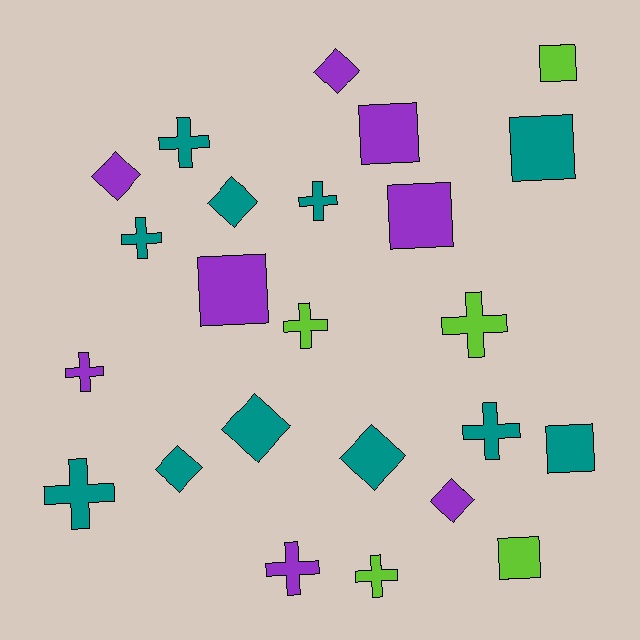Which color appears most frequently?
Teal, with 11 objects.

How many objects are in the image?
There are 24 objects.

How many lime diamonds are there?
There are no lime diamonds.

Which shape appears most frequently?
Cross, with 10 objects.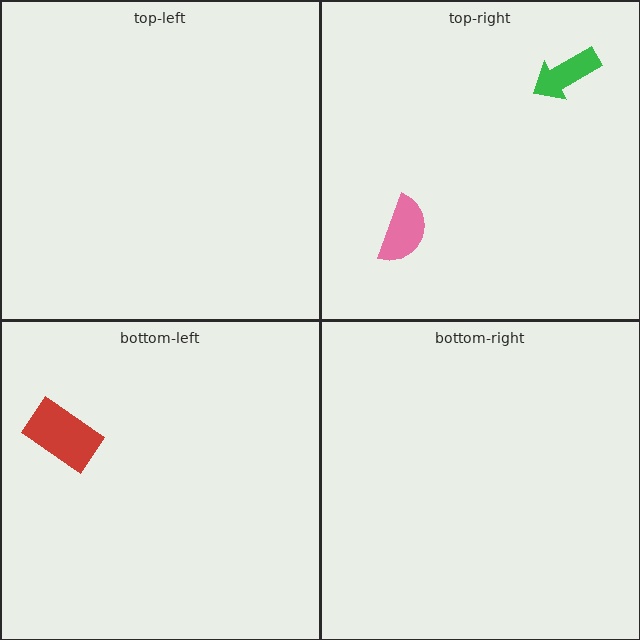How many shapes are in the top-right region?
2.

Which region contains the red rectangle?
The bottom-left region.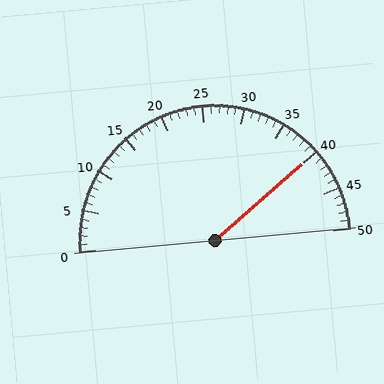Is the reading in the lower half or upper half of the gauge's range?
The reading is in the upper half of the range (0 to 50).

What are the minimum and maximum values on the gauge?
The gauge ranges from 0 to 50.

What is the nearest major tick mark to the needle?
The nearest major tick mark is 40.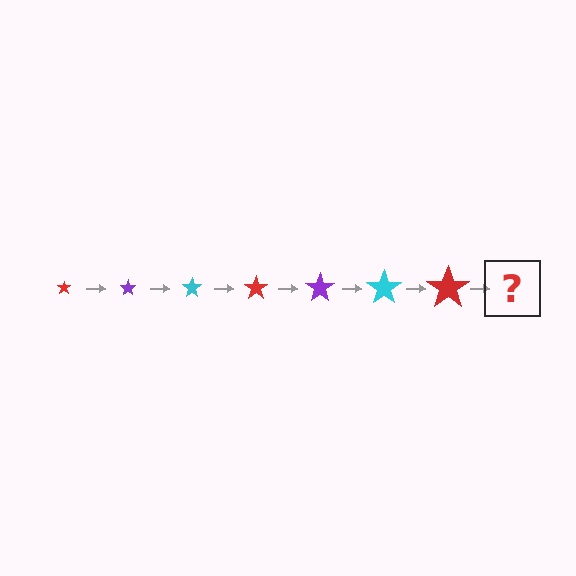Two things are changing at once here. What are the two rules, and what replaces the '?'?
The two rules are that the star grows larger each step and the color cycles through red, purple, and cyan. The '?' should be a purple star, larger than the previous one.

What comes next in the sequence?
The next element should be a purple star, larger than the previous one.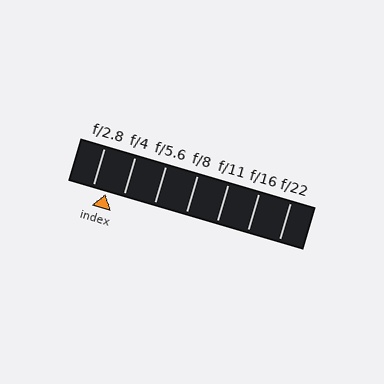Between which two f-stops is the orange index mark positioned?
The index mark is between f/2.8 and f/4.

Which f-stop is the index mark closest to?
The index mark is closest to f/2.8.